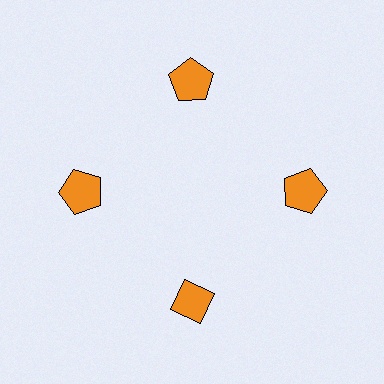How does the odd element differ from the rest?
It has a different shape: diamond instead of pentagon.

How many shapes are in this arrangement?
There are 4 shapes arranged in a ring pattern.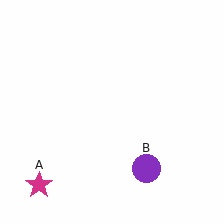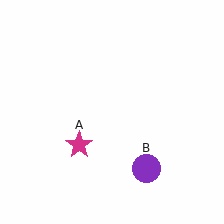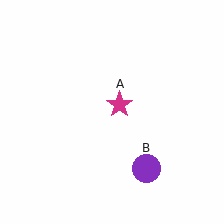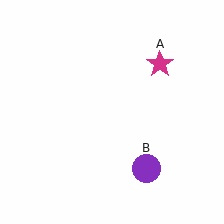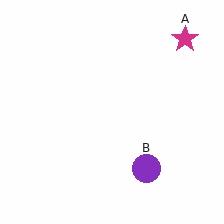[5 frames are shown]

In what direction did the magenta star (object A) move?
The magenta star (object A) moved up and to the right.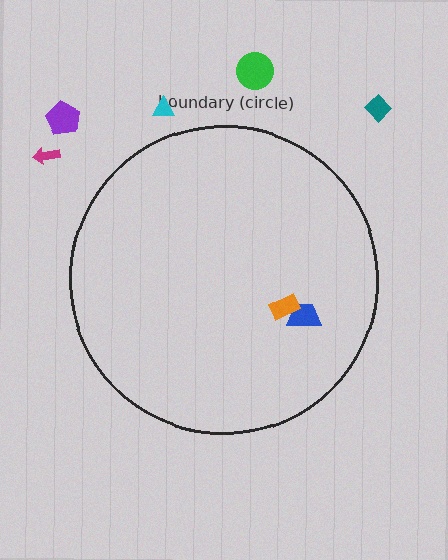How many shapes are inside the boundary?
2 inside, 5 outside.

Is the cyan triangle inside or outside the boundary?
Outside.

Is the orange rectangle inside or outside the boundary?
Inside.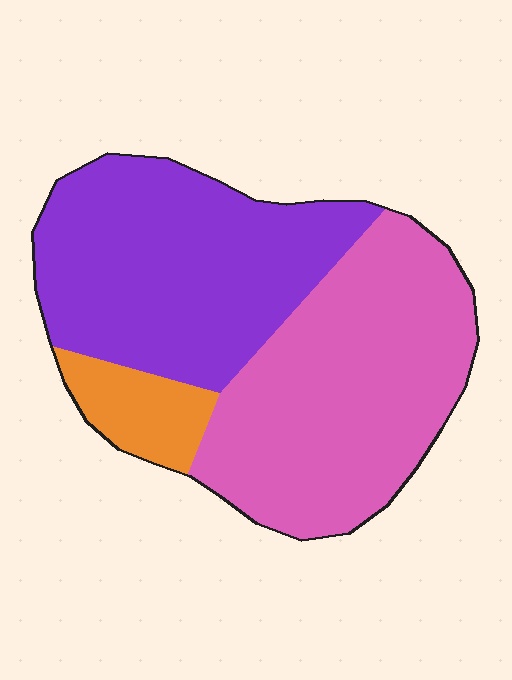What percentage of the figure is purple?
Purple takes up between a third and a half of the figure.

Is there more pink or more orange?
Pink.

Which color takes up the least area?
Orange, at roughly 10%.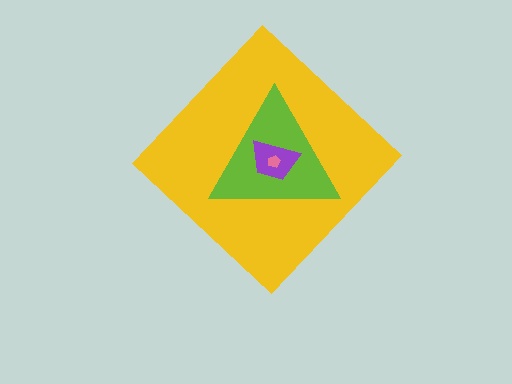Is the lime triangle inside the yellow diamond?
Yes.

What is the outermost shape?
The yellow diamond.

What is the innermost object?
The pink pentagon.